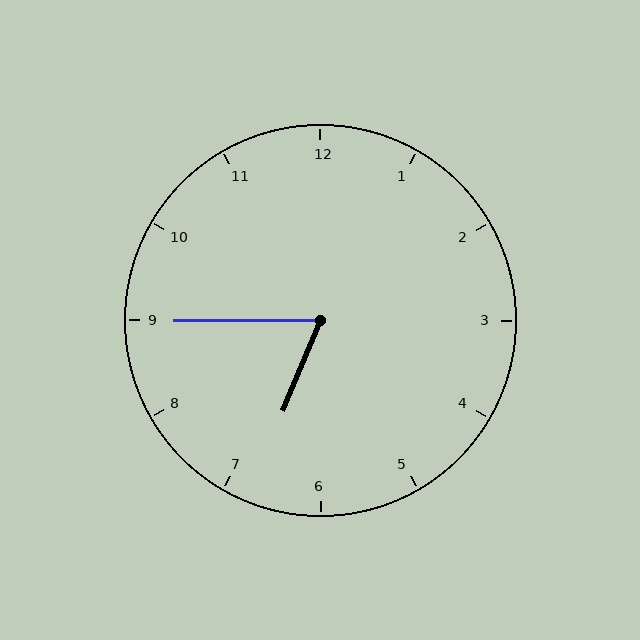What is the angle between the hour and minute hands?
Approximately 68 degrees.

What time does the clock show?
6:45.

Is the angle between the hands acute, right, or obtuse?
It is acute.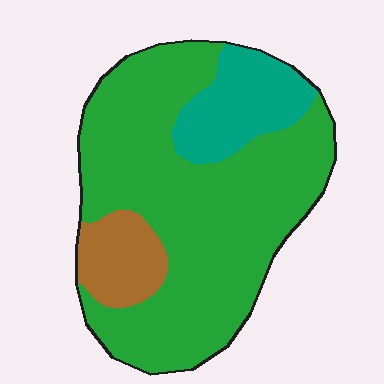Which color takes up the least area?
Brown, at roughly 10%.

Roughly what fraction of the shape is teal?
Teal takes up less than a quarter of the shape.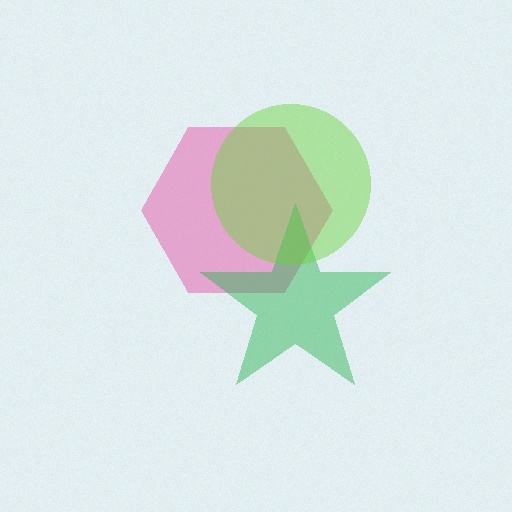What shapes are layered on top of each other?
The layered shapes are: a pink hexagon, a green star, a lime circle.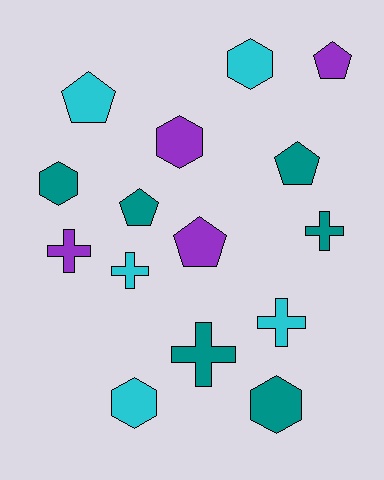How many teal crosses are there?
There are 2 teal crosses.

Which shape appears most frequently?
Pentagon, with 5 objects.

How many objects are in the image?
There are 15 objects.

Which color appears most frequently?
Teal, with 6 objects.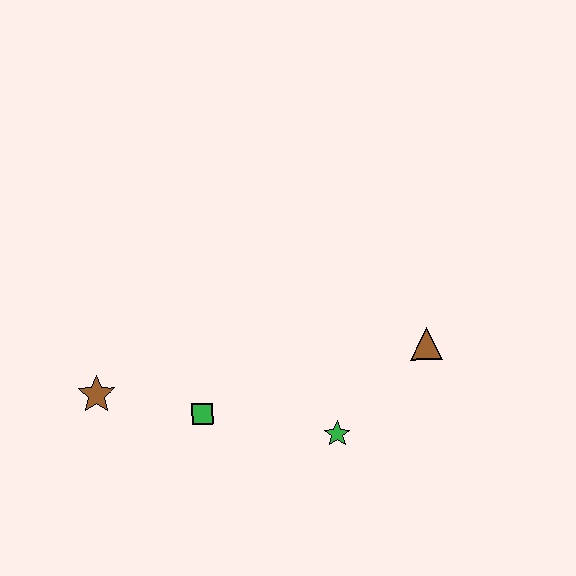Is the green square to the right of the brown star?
Yes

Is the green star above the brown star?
No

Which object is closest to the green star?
The brown triangle is closest to the green star.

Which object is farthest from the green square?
The brown triangle is farthest from the green square.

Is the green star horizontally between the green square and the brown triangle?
Yes